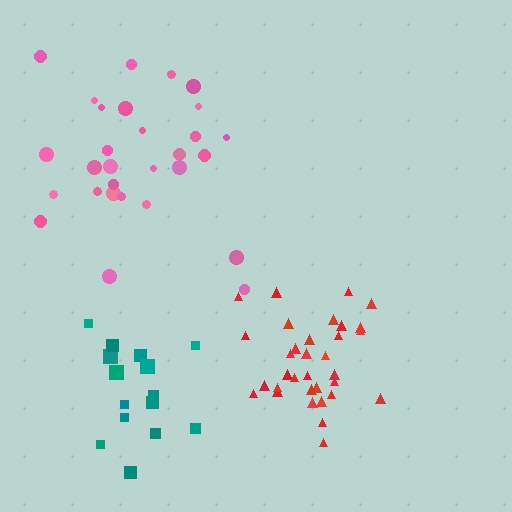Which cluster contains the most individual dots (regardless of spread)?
Red (33).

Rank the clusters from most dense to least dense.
red, teal, pink.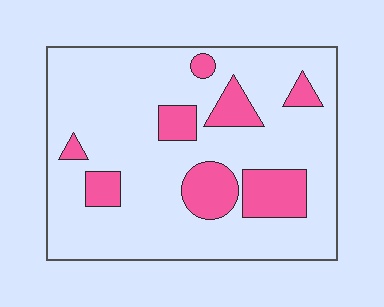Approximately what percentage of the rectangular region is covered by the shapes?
Approximately 20%.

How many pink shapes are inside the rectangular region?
8.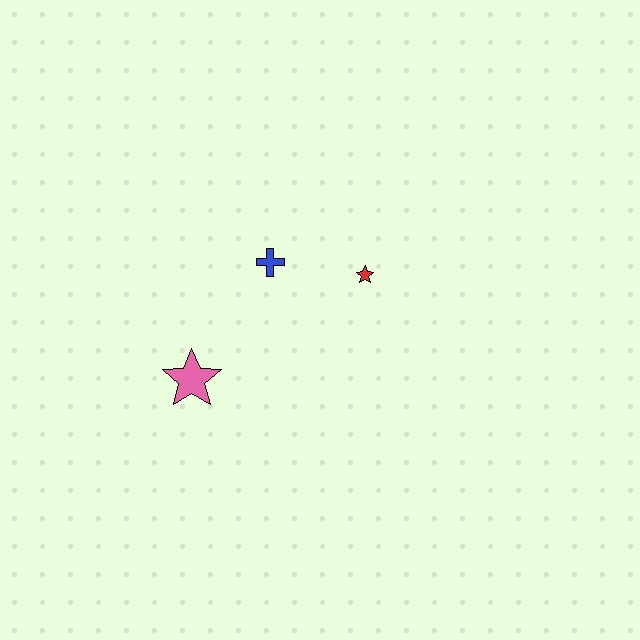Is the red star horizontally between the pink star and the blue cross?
No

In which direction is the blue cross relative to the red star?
The blue cross is to the left of the red star.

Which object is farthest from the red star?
The pink star is farthest from the red star.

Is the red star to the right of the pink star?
Yes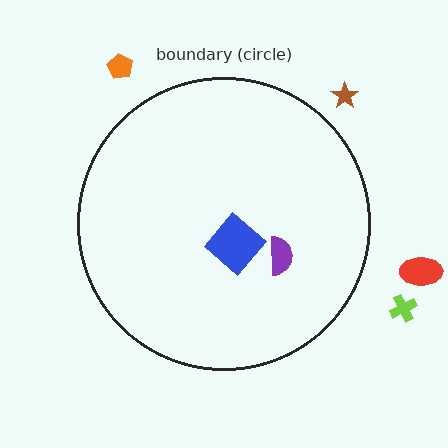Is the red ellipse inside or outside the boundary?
Outside.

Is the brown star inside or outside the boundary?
Outside.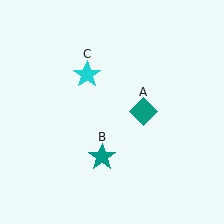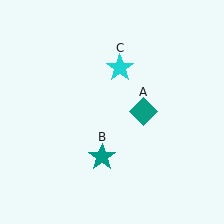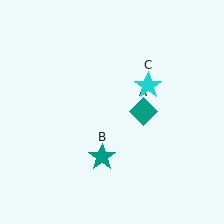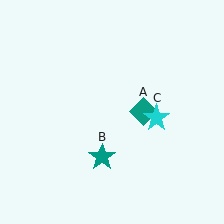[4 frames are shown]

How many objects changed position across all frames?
1 object changed position: cyan star (object C).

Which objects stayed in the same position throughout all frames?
Teal diamond (object A) and teal star (object B) remained stationary.